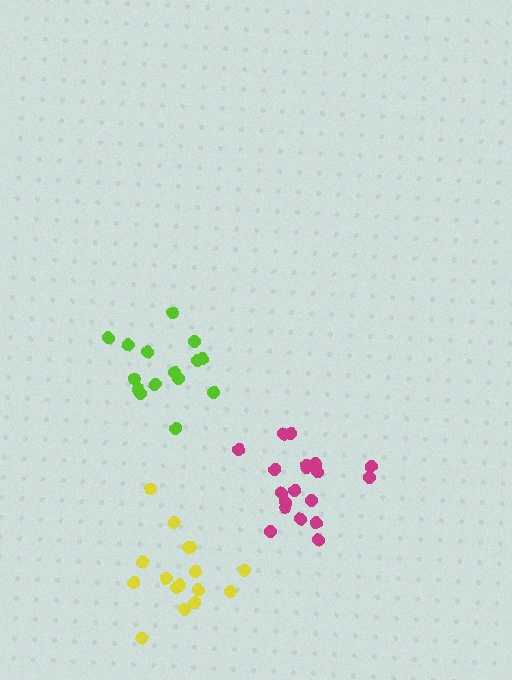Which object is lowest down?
The yellow cluster is bottommost.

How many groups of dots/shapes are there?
There are 3 groups.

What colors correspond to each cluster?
The clusters are colored: yellow, lime, magenta.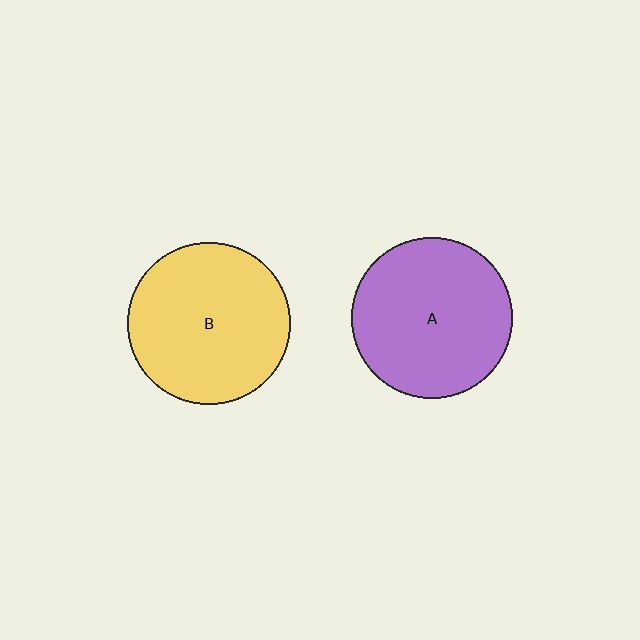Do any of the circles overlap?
No, none of the circles overlap.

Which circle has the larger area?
Circle B (yellow).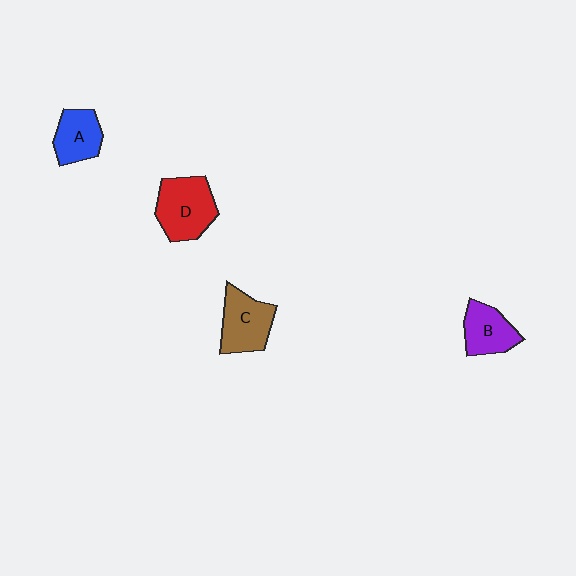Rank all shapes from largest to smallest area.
From largest to smallest: D (red), C (brown), B (purple), A (blue).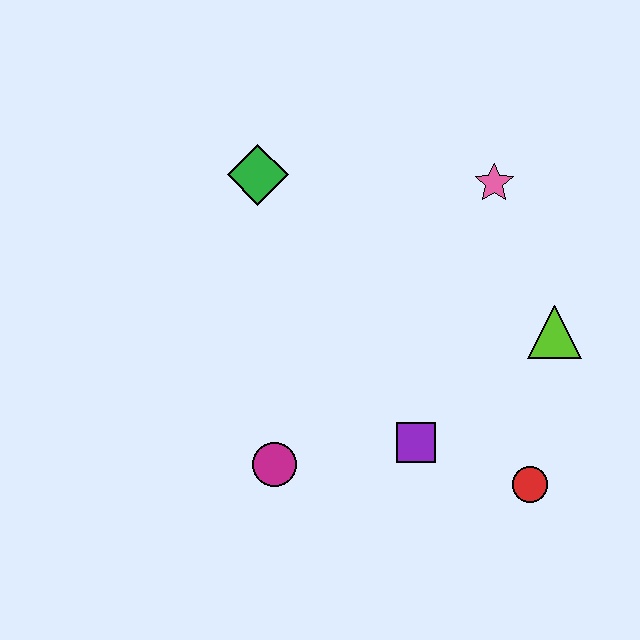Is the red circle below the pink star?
Yes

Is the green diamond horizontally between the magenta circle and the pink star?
No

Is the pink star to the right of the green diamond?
Yes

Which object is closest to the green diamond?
The pink star is closest to the green diamond.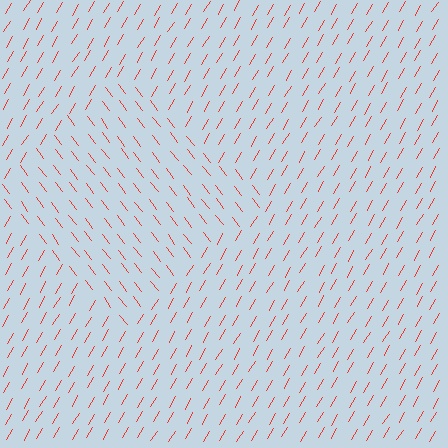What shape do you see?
I see a diamond.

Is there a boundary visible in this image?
Yes, there is a texture boundary formed by a change in line orientation.